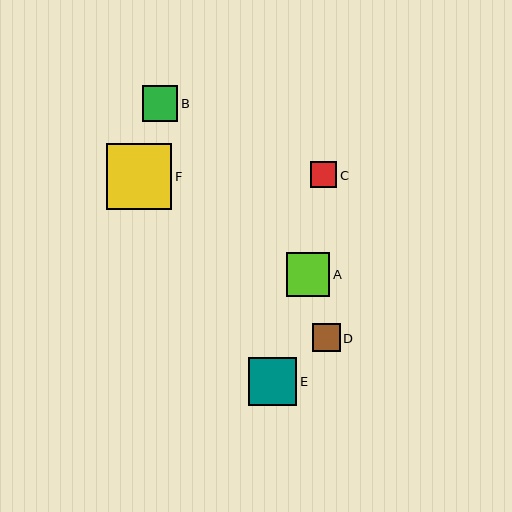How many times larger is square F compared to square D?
Square F is approximately 2.4 times the size of square D.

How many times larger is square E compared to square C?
Square E is approximately 1.9 times the size of square C.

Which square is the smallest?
Square C is the smallest with a size of approximately 26 pixels.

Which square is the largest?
Square F is the largest with a size of approximately 66 pixels.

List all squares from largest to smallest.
From largest to smallest: F, E, A, B, D, C.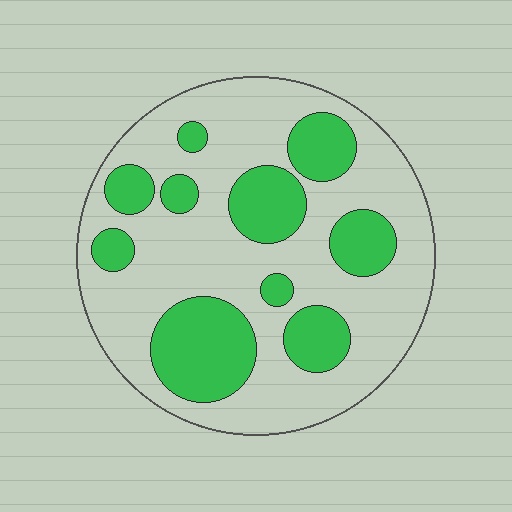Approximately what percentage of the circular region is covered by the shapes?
Approximately 30%.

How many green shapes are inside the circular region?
10.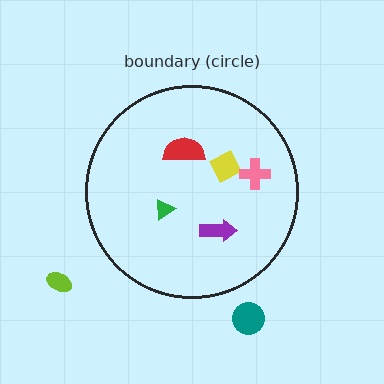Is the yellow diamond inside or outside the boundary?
Inside.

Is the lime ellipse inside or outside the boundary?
Outside.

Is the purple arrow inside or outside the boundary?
Inside.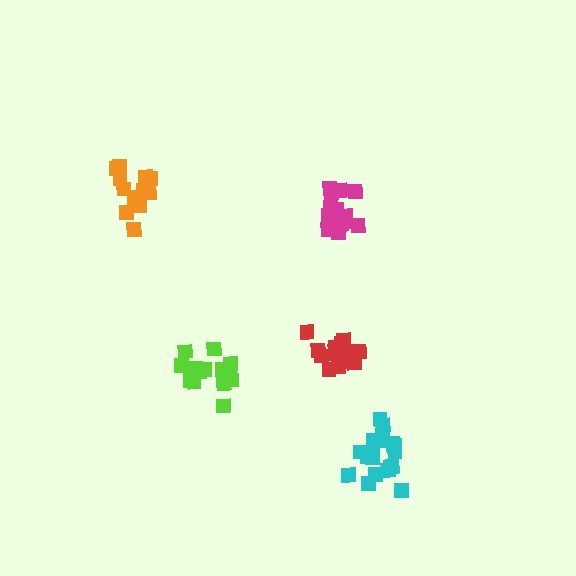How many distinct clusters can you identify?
There are 5 distinct clusters.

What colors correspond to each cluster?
The clusters are colored: orange, magenta, lime, cyan, red.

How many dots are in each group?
Group 1: 16 dots, Group 2: 19 dots, Group 3: 16 dots, Group 4: 19 dots, Group 5: 15 dots (85 total).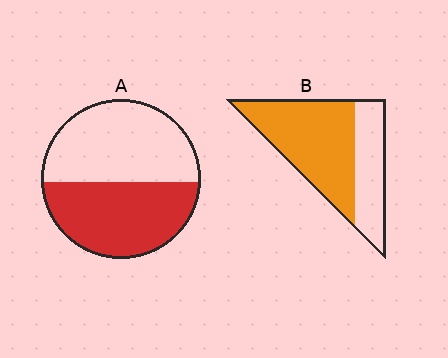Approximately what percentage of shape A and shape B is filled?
A is approximately 50% and B is approximately 65%.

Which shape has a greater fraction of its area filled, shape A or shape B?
Shape B.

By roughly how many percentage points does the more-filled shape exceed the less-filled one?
By roughly 15 percentage points (B over A).